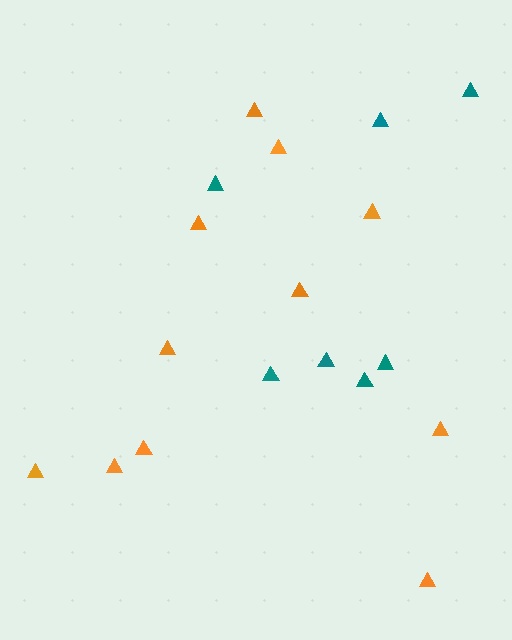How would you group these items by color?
There are 2 groups: one group of orange triangles (11) and one group of teal triangles (7).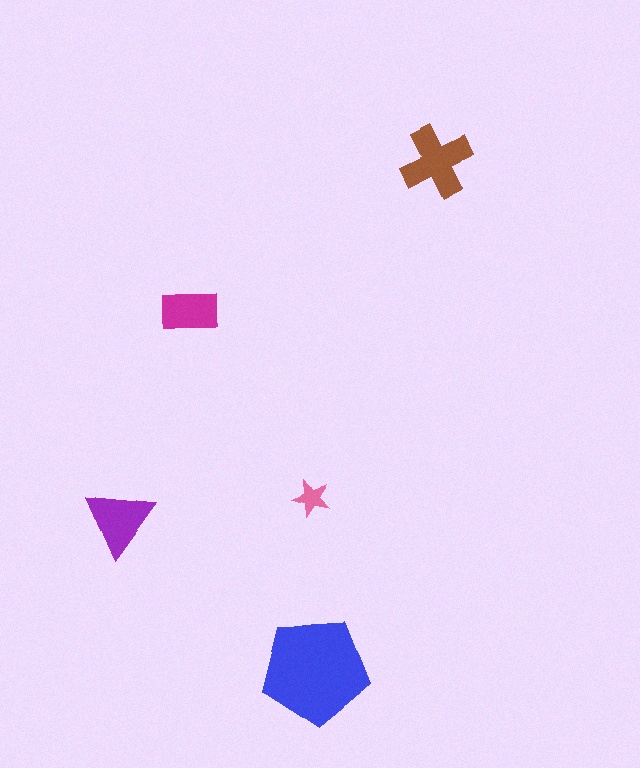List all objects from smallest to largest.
The pink star, the magenta rectangle, the purple triangle, the brown cross, the blue pentagon.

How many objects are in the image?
There are 5 objects in the image.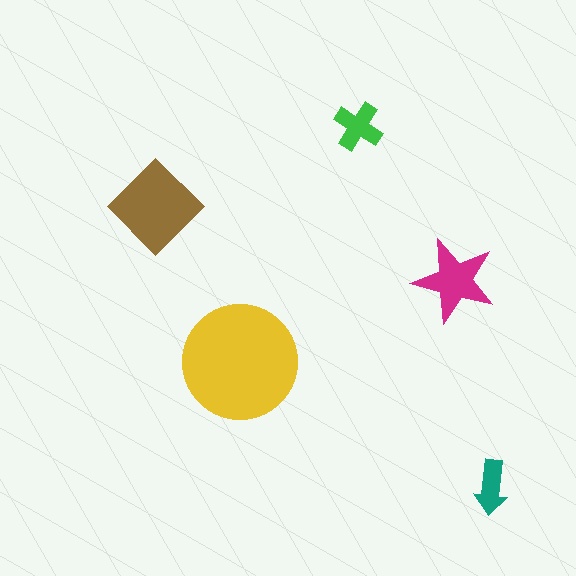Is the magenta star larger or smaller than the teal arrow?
Larger.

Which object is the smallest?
The teal arrow.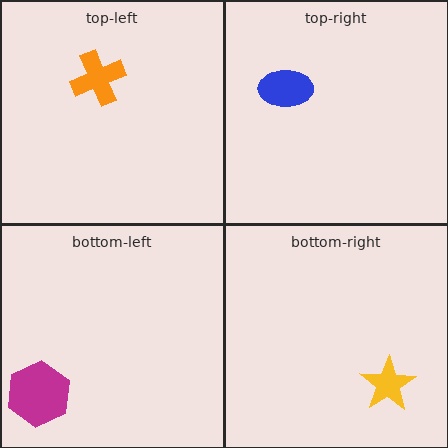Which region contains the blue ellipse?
The top-right region.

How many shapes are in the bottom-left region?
1.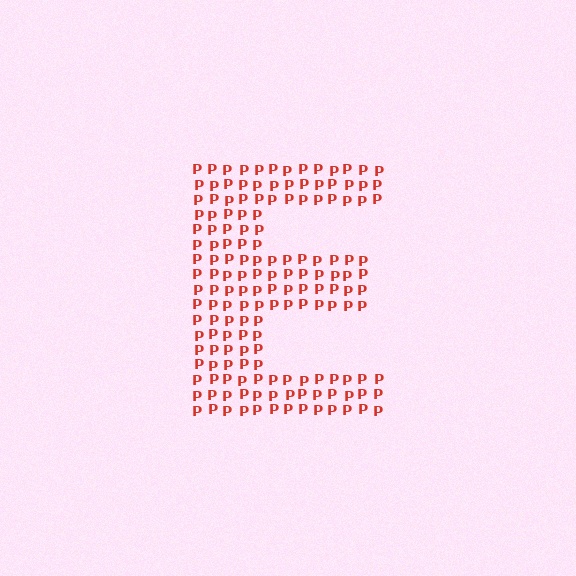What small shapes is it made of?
It is made of small letter P's.